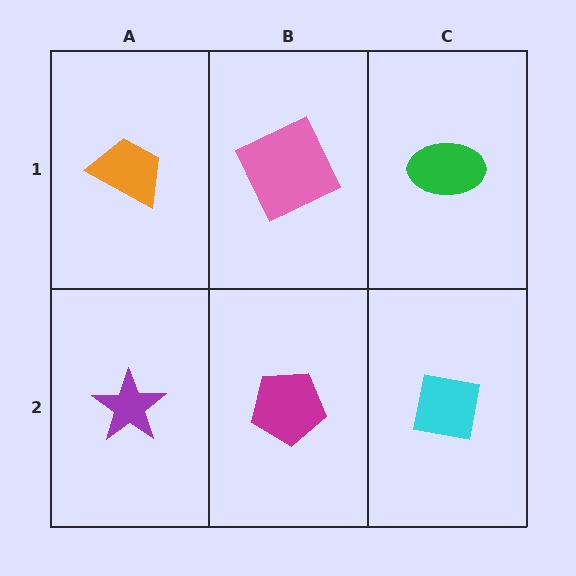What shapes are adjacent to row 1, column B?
A magenta pentagon (row 2, column B), an orange trapezoid (row 1, column A), a green ellipse (row 1, column C).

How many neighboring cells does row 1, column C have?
2.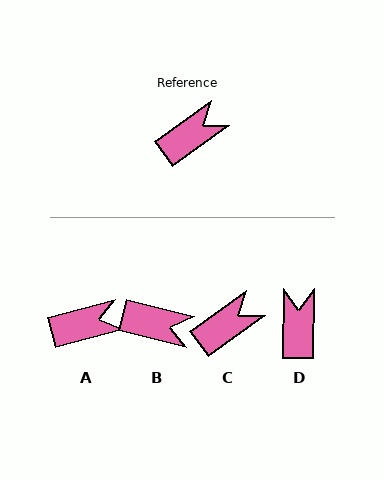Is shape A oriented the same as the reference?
No, it is off by about 21 degrees.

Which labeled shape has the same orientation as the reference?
C.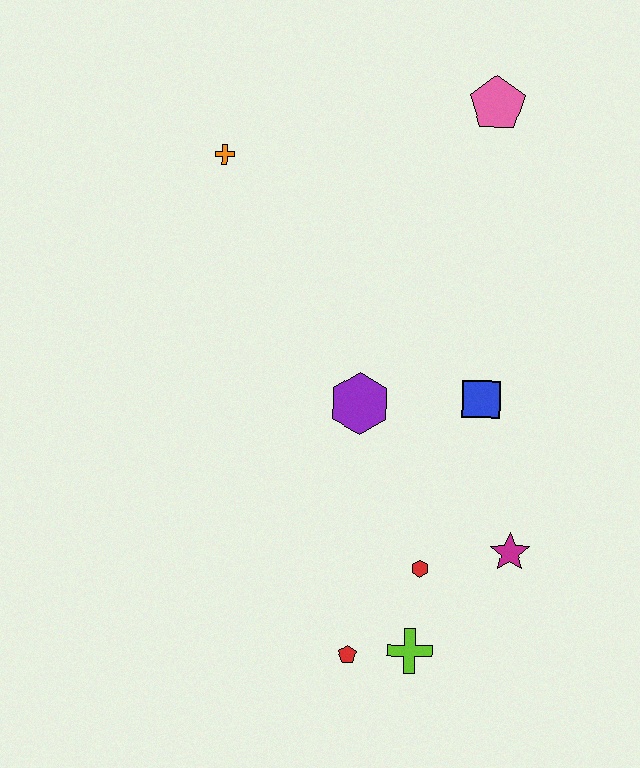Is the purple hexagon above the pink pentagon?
No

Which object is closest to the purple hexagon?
The blue square is closest to the purple hexagon.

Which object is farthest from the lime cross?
The pink pentagon is farthest from the lime cross.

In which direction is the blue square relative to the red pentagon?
The blue square is above the red pentagon.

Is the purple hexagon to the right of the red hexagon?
No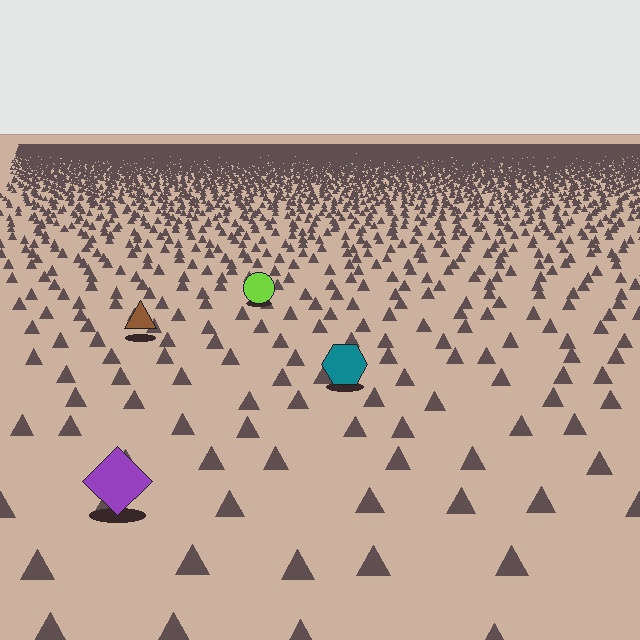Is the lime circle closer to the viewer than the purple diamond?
No. The purple diamond is closer — you can tell from the texture gradient: the ground texture is coarser near it.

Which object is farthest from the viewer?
The lime circle is farthest from the viewer. It appears smaller and the ground texture around it is denser.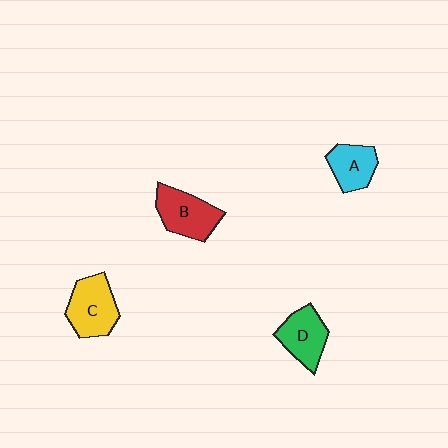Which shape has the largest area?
Shape C (yellow).